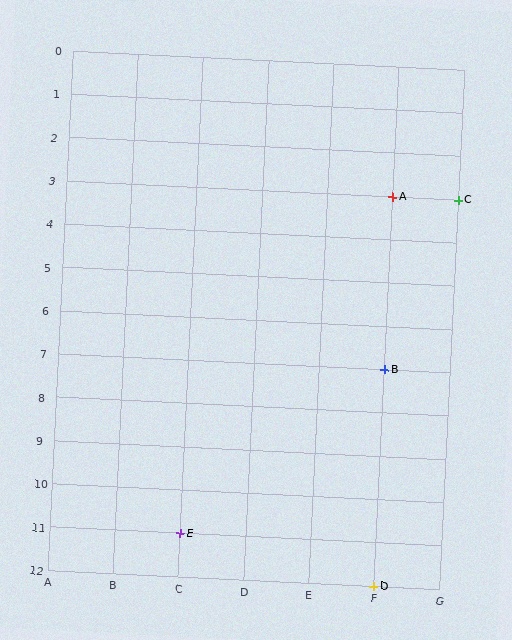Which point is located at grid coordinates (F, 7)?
Point B is at (F, 7).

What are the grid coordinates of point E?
Point E is at grid coordinates (C, 11).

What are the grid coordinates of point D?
Point D is at grid coordinates (F, 12).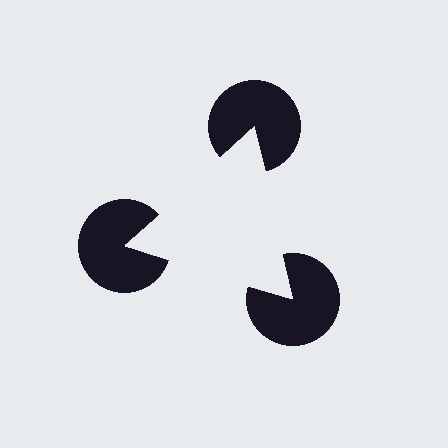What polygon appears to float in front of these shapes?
An illusory triangle — its edges are inferred from the aligned wedge cuts in the pac-man discs, not physically drawn.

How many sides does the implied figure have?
3 sides.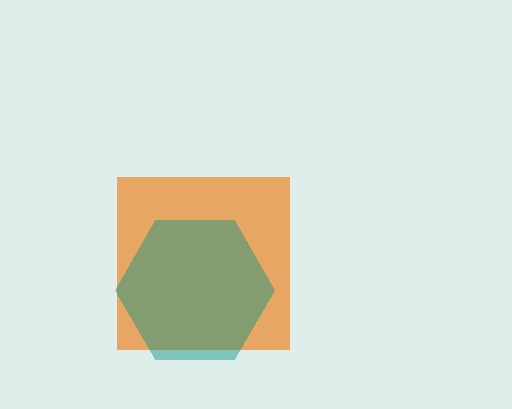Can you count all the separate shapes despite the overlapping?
Yes, there are 2 separate shapes.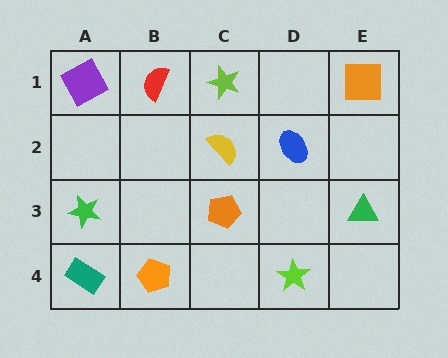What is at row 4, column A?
A teal rectangle.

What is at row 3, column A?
A green star.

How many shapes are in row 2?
2 shapes.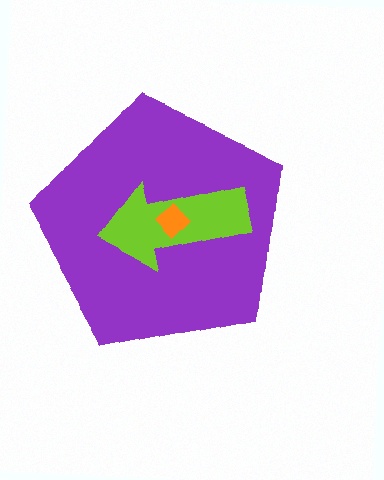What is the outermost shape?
The purple pentagon.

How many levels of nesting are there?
3.